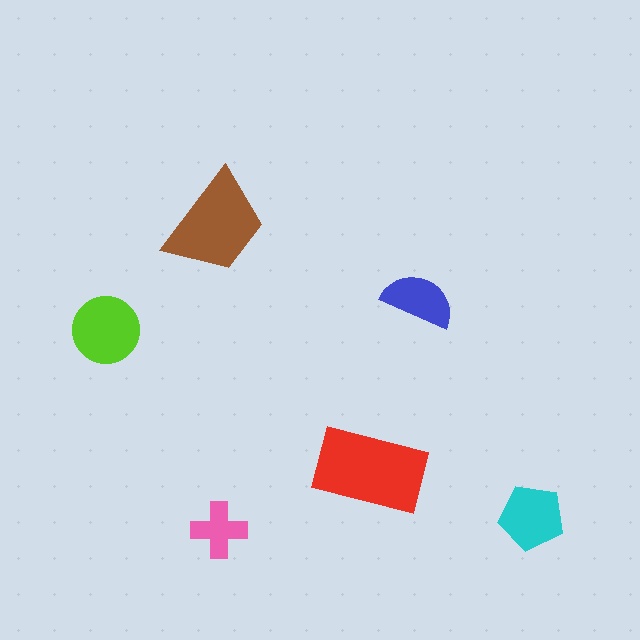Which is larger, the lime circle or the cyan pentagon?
The lime circle.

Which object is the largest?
The red rectangle.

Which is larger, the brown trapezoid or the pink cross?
The brown trapezoid.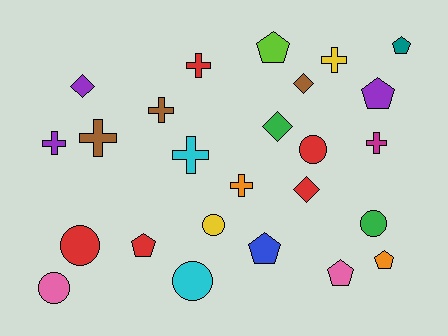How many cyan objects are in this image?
There are 2 cyan objects.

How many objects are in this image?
There are 25 objects.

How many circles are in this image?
There are 6 circles.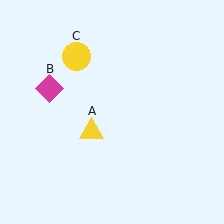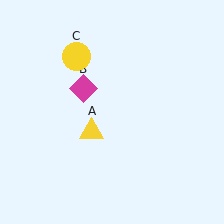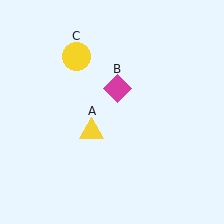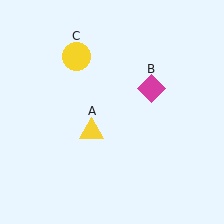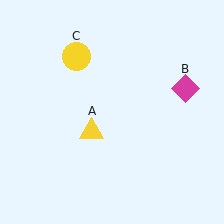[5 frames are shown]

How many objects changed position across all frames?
1 object changed position: magenta diamond (object B).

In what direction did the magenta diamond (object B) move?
The magenta diamond (object B) moved right.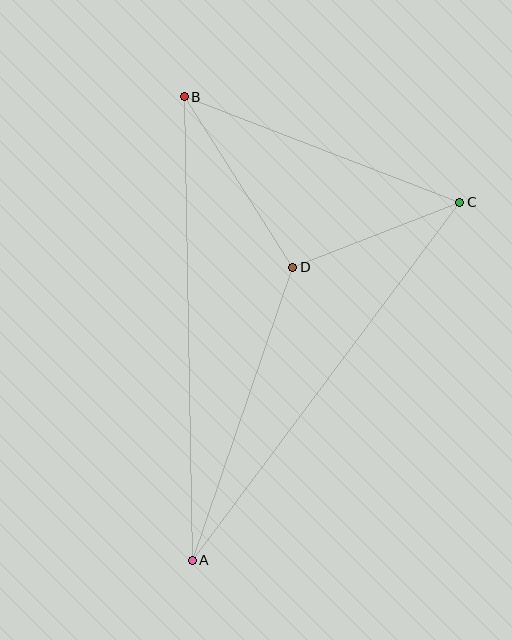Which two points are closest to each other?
Points C and D are closest to each other.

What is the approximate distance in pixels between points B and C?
The distance between B and C is approximately 295 pixels.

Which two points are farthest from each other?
Points A and B are farthest from each other.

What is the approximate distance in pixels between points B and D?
The distance between B and D is approximately 202 pixels.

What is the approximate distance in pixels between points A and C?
The distance between A and C is approximately 447 pixels.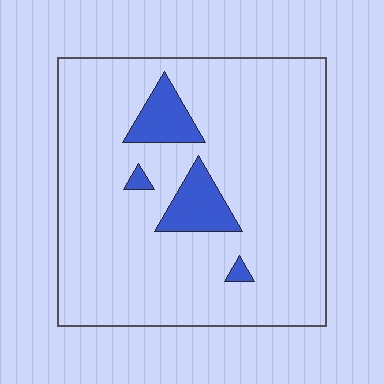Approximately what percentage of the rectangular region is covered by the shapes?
Approximately 10%.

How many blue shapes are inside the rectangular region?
4.